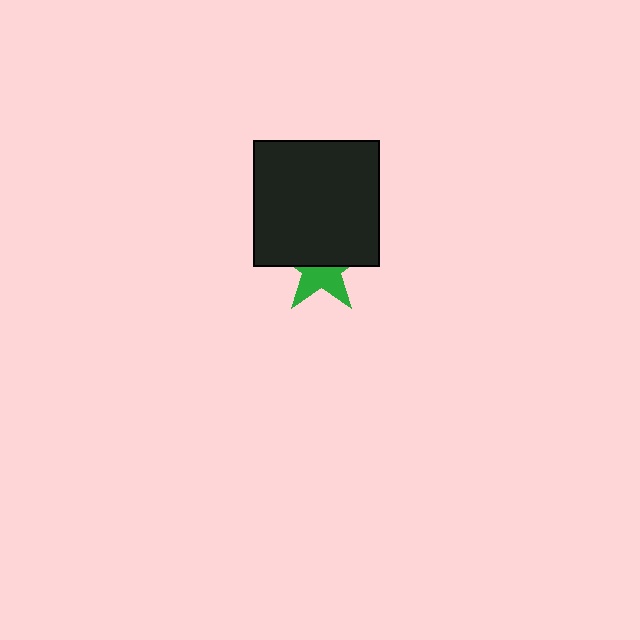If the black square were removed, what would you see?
You would see the complete green star.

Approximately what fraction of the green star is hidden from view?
Roughly 54% of the green star is hidden behind the black square.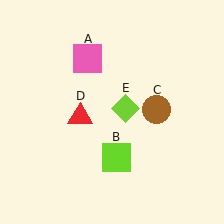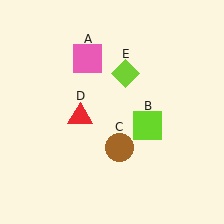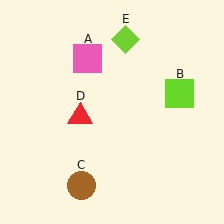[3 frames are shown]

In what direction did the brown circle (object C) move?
The brown circle (object C) moved down and to the left.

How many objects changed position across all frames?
3 objects changed position: lime square (object B), brown circle (object C), lime diamond (object E).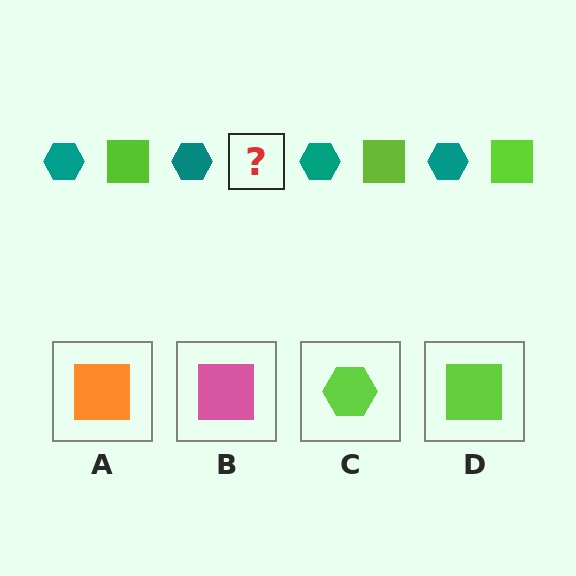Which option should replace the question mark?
Option D.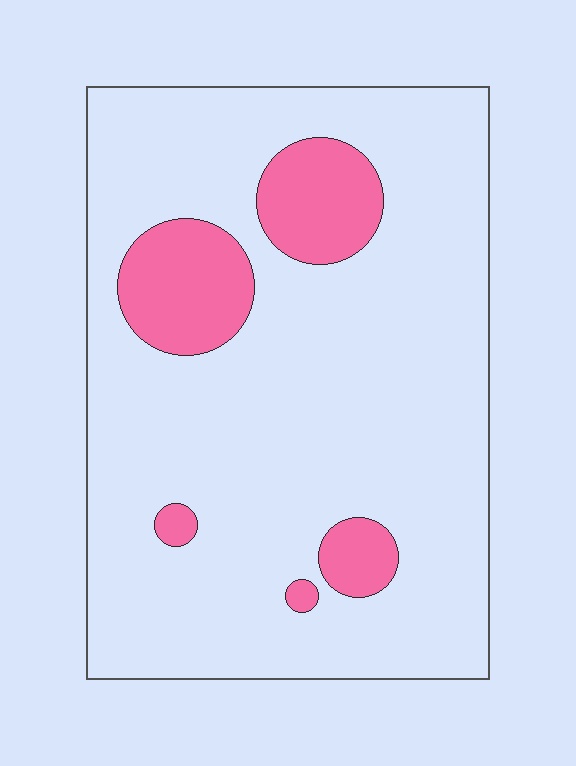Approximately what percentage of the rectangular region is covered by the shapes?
Approximately 15%.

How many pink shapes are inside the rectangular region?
5.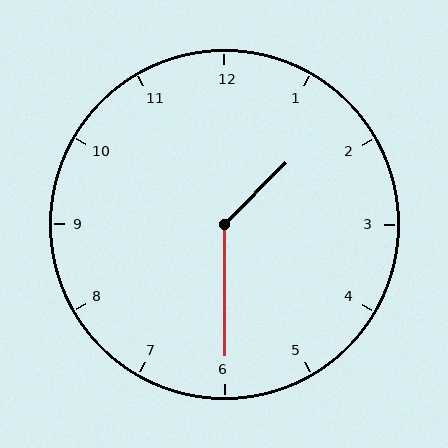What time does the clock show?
1:30.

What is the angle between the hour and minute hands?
Approximately 135 degrees.